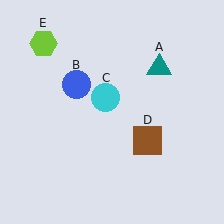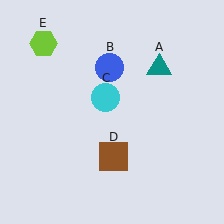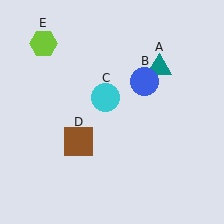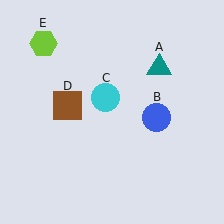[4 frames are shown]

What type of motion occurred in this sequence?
The blue circle (object B), brown square (object D) rotated clockwise around the center of the scene.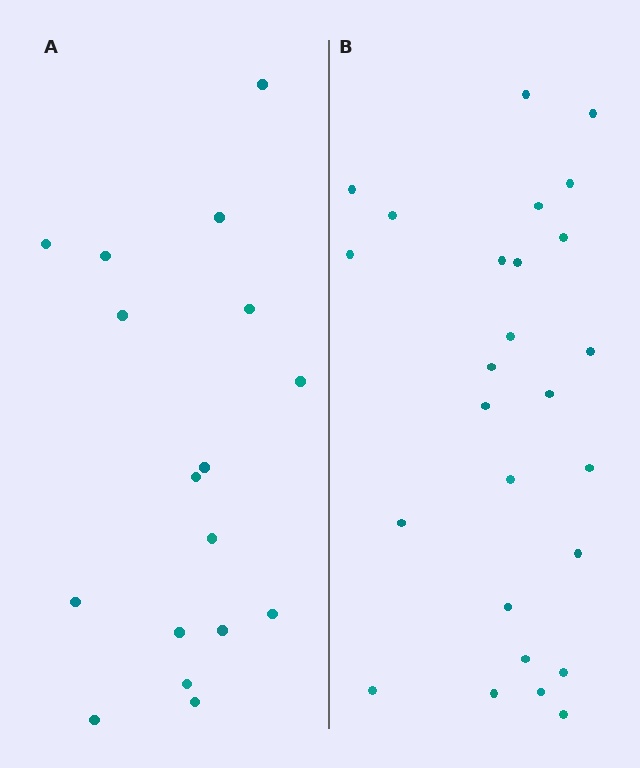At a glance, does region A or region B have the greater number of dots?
Region B (the right region) has more dots.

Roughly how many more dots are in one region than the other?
Region B has roughly 8 or so more dots than region A.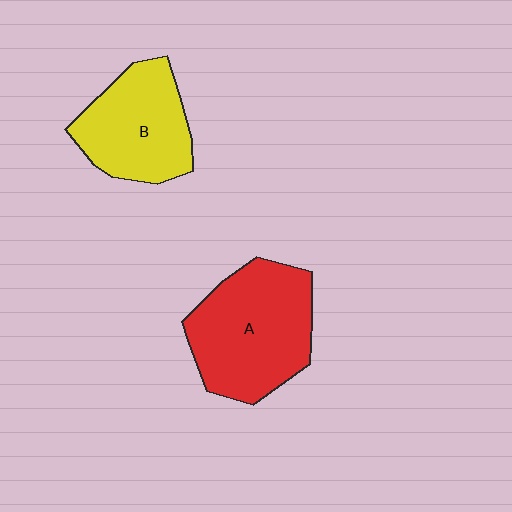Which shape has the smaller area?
Shape B (yellow).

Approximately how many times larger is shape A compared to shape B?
Approximately 1.3 times.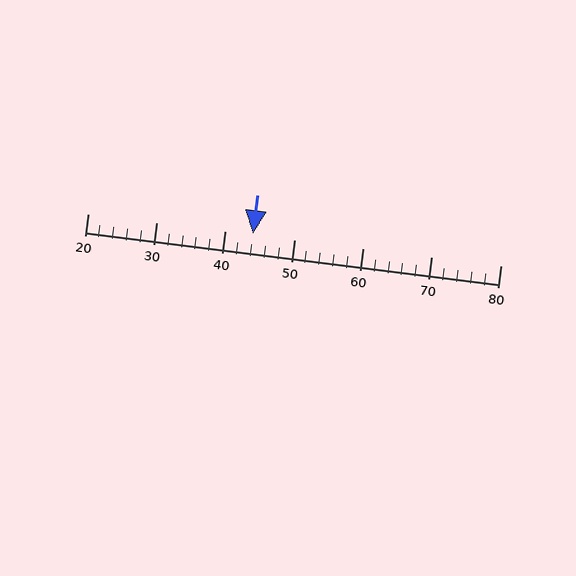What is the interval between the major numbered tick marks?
The major tick marks are spaced 10 units apart.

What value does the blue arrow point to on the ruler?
The blue arrow points to approximately 44.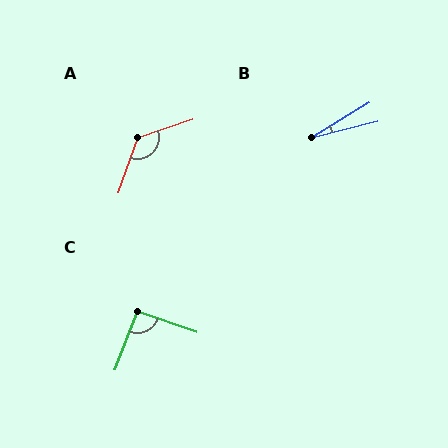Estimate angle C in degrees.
Approximately 92 degrees.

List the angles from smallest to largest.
B (18°), C (92°), A (129°).